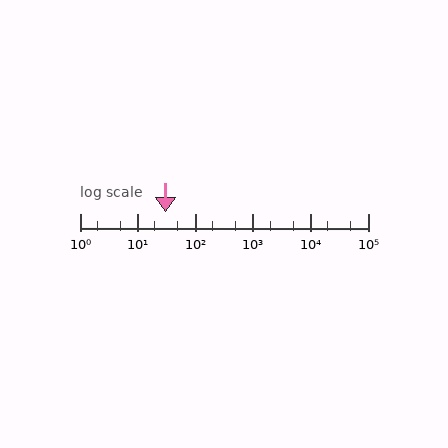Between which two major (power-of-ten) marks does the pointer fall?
The pointer is between 10 and 100.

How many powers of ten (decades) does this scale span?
The scale spans 5 decades, from 1 to 100000.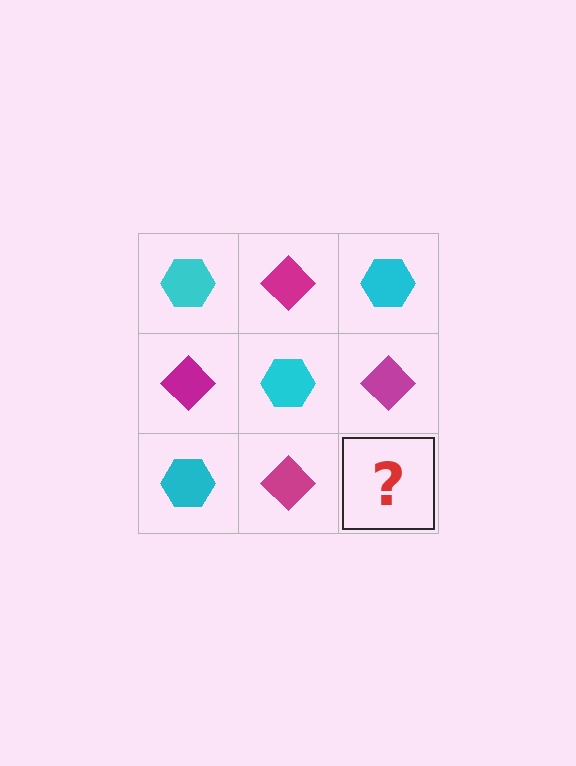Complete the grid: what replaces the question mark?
The question mark should be replaced with a cyan hexagon.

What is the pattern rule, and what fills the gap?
The rule is that it alternates cyan hexagon and magenta diamond in a checkerboard pattern. The gap should be filled with a cyan hexagon.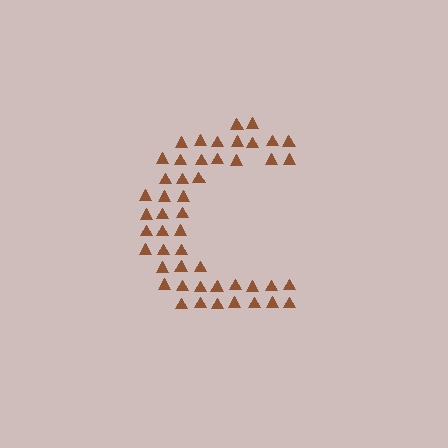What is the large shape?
The large shape is the letter C.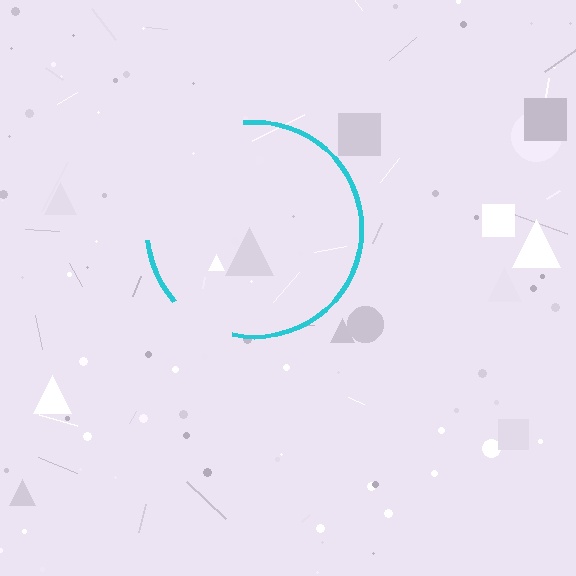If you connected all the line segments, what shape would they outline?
They would outline a circle.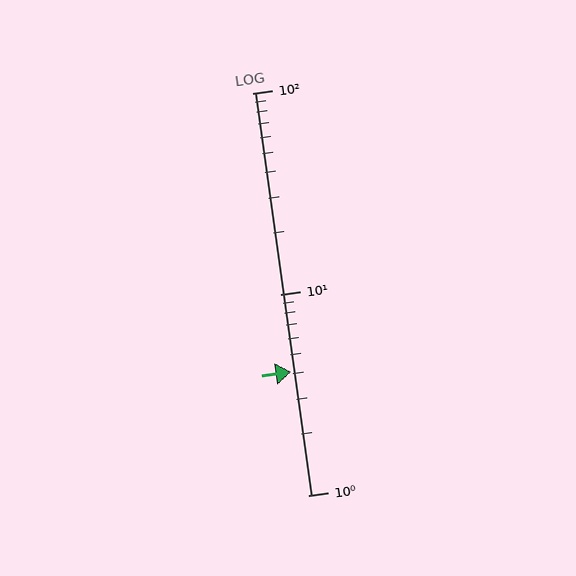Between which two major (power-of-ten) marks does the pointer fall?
The pointer is between 1 and 10.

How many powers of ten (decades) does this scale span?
The scale spans 2 decades, from 1 to 100.